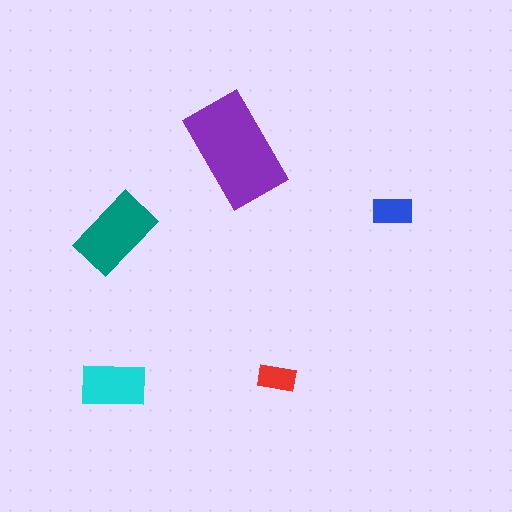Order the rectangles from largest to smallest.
the purple one, the teal one, the cyan one, the blue one, the red one.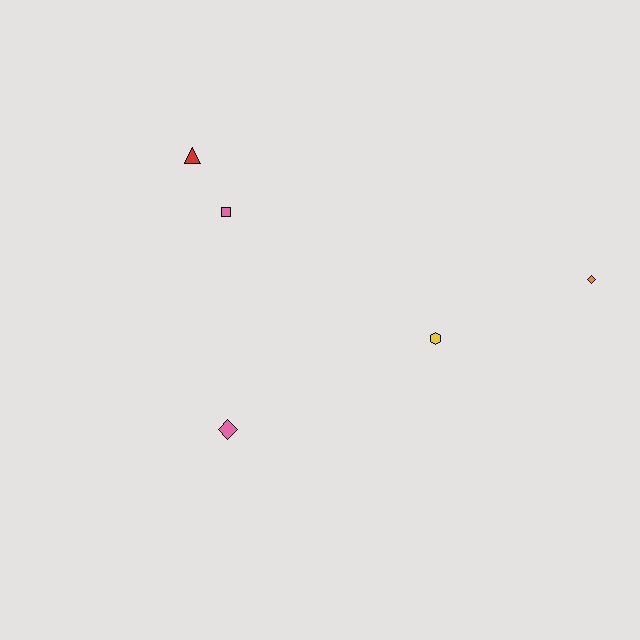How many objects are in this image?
There are 5 objects.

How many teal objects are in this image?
There are no teal objects.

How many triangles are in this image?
There is 1 triangle.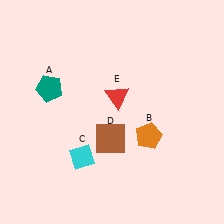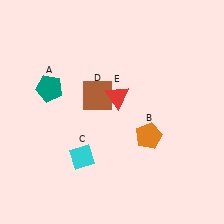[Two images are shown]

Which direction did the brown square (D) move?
The brown square (D) moved up.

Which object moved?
The brown square (D) moved up.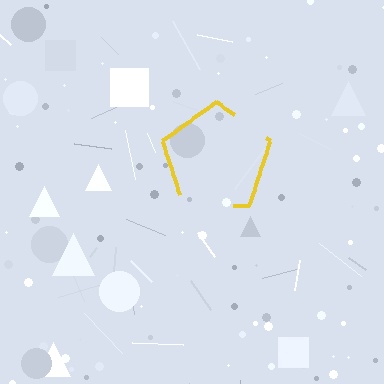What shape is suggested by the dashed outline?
The dashed outline suggests a pentagon.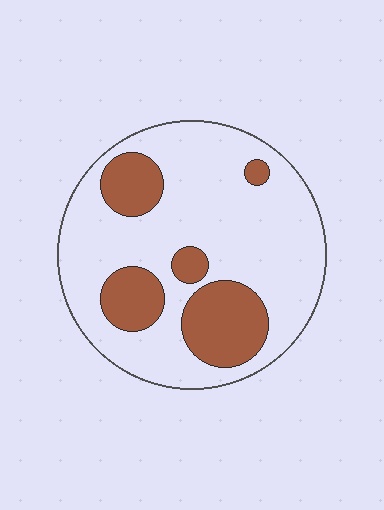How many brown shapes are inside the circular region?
5.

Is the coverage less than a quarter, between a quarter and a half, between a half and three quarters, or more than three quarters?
Between a quarter and a half.